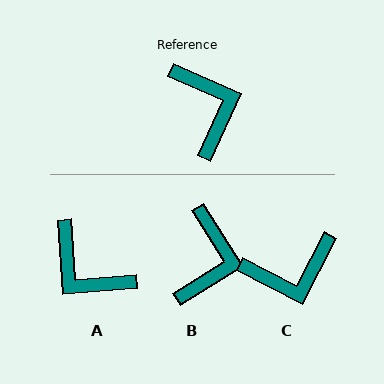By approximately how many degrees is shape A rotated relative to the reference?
Approximately 152 degrees clockwise.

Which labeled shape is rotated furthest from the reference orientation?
A, about 152 degrees away.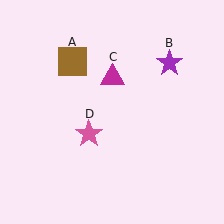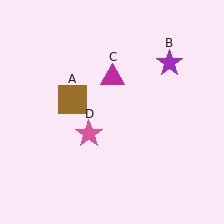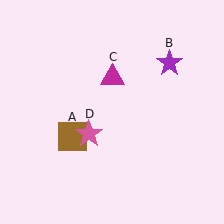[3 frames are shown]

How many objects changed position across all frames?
1 object changed position: brown square (object A).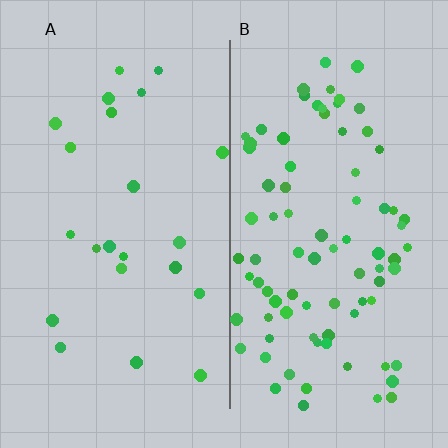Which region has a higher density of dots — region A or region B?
B (the right).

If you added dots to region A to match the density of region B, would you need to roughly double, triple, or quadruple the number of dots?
Approximately quadruple.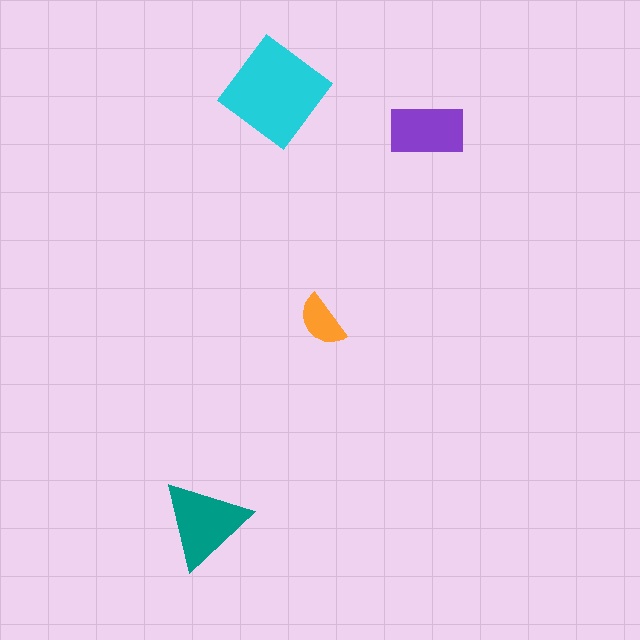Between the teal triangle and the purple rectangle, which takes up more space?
The teal triangle.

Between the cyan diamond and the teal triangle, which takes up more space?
The cyan diamond.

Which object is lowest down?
The teal triangle is bottommost.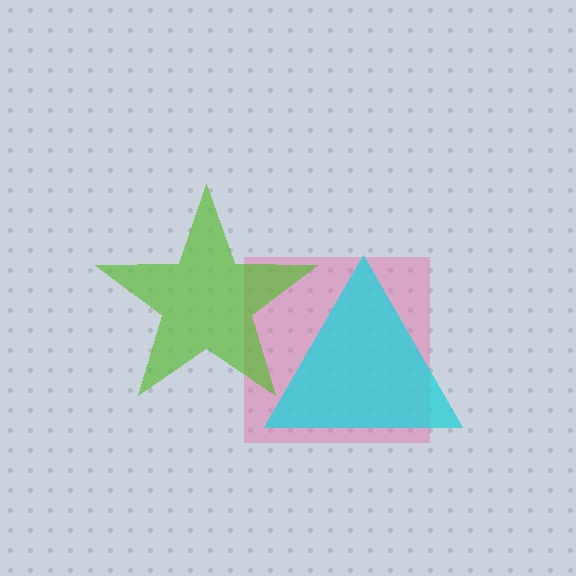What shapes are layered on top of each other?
The layered shapes are: a pink square, a cyan triangle, a lime star.